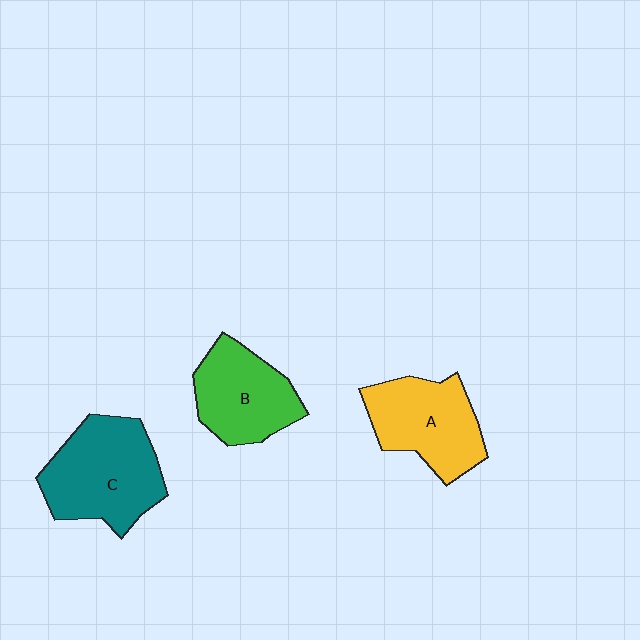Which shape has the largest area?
Shape C (teal).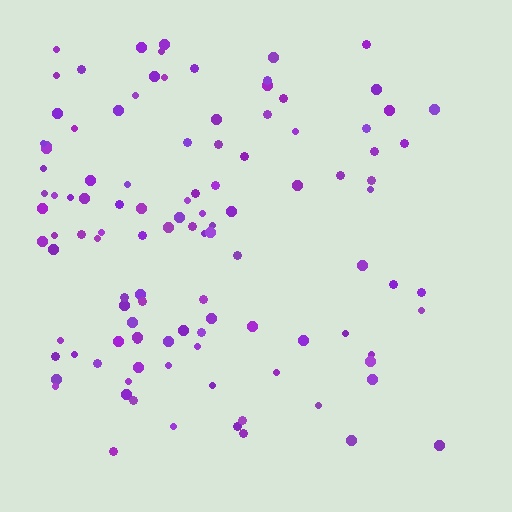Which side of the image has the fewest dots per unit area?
The right.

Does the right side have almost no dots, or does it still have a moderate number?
Still a moderate number, just noticeably fewer than the left.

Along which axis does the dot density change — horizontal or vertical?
Horizontal.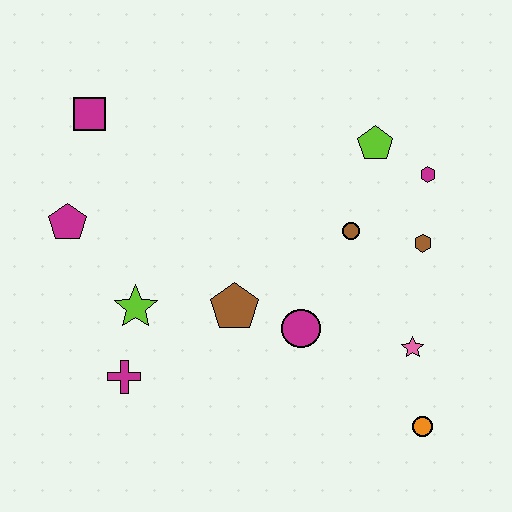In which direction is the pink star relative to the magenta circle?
The pink star is to the right of the magenta circle.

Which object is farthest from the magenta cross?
The magenta hexagon is farthest from the magenta cross.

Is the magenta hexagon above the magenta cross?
Yes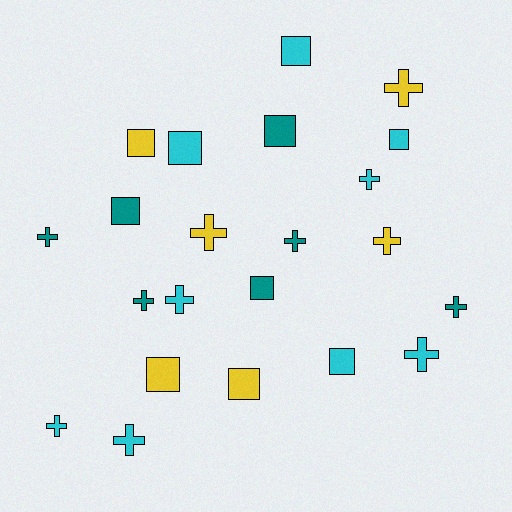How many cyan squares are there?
There are 4 cyan squares.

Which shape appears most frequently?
Cross, with 12 objects.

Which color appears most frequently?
Cyan, with 9 objects.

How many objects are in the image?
There are 22 objects.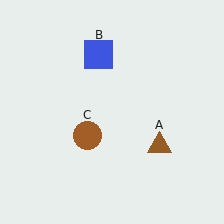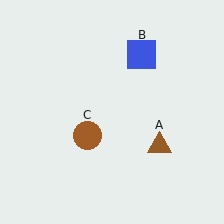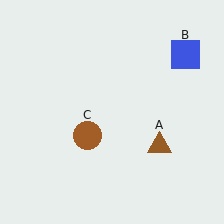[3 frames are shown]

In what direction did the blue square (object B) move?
The blue square (object B) moved right.